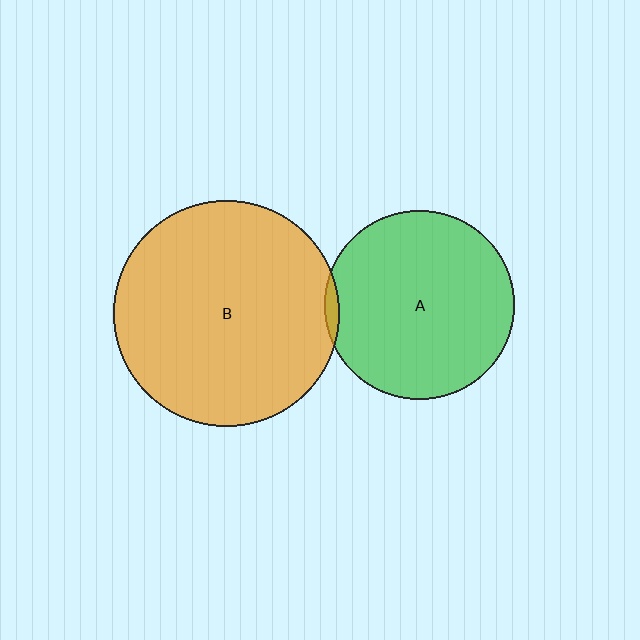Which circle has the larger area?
Circle B (orange).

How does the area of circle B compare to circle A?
Approximately 1.4 times.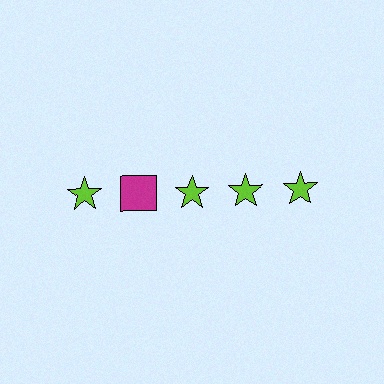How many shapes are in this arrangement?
There are 5 shapes arranged in a grid pattern.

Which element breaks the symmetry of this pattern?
The magenta square in the top row, second from left column breaks the symmetry. All other shapes are lime stars.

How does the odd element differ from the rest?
It differs in both color (magenta instead of lime) and shape (square instead of star).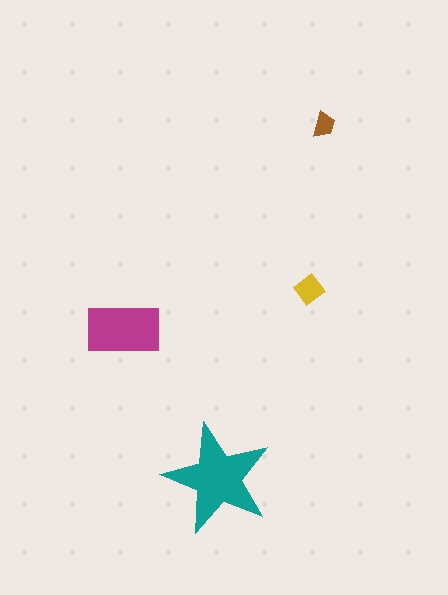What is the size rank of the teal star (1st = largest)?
1st.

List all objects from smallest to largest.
The brown trapezoid, the yellow diamond, the magenta rectangle, the teal star.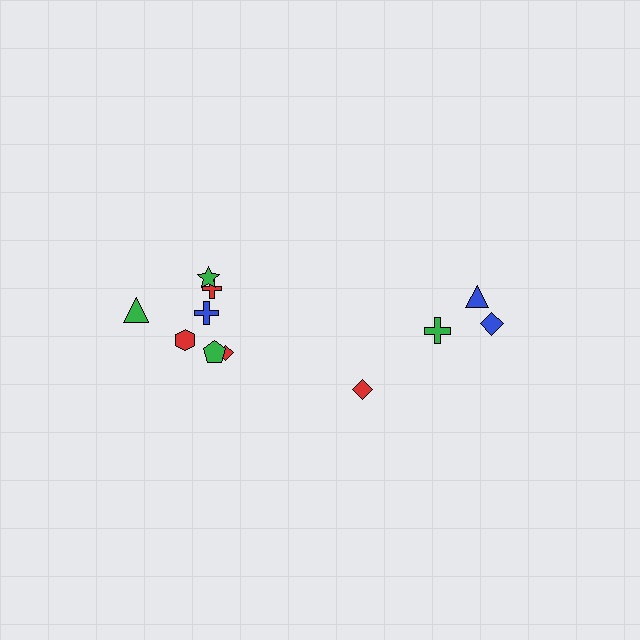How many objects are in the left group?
There are 7 objects.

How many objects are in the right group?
There are 4 objects.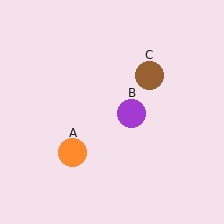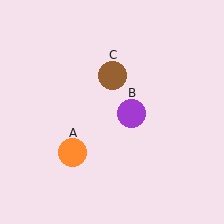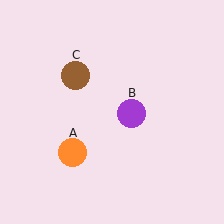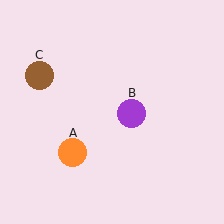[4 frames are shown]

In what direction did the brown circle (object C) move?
The brown circle (object C) moved left.